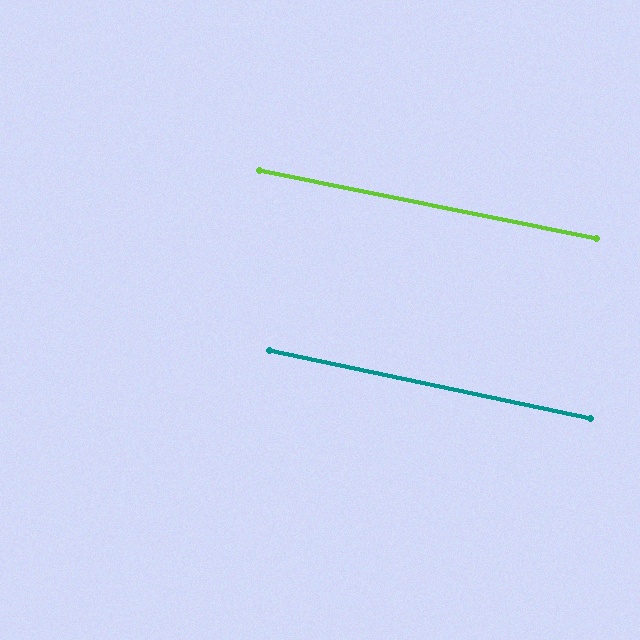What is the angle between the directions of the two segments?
Approximately 1 degree.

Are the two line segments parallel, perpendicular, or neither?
Parallel — their directions differ by only 0.6°.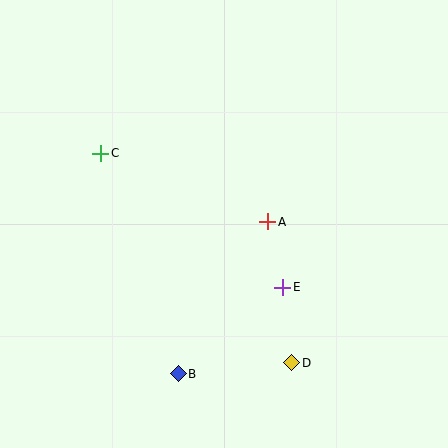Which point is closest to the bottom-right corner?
Point D is closest to the bottom-right corner.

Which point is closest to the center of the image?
Point A at (268, 222) is closest to the center.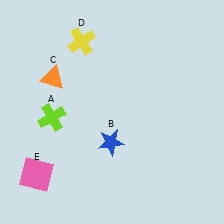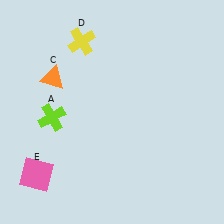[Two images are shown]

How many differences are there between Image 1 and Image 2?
There is 1 difference between the two images.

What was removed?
The blue star (B) was removed in Image 2.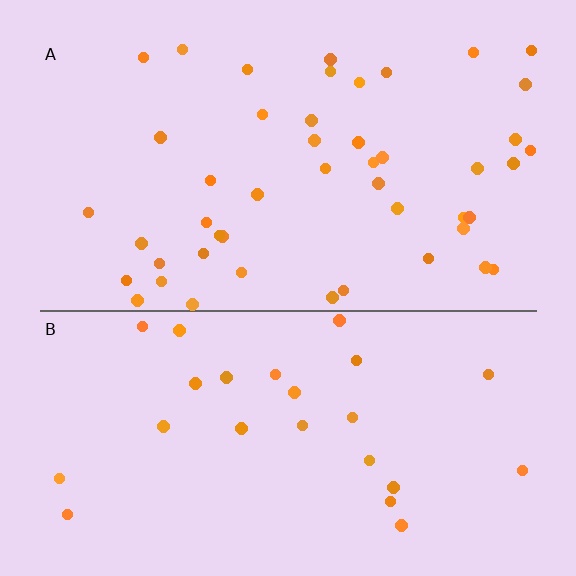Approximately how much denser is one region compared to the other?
Approximately 1.9× — region A over region B.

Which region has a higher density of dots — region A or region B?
A (the top).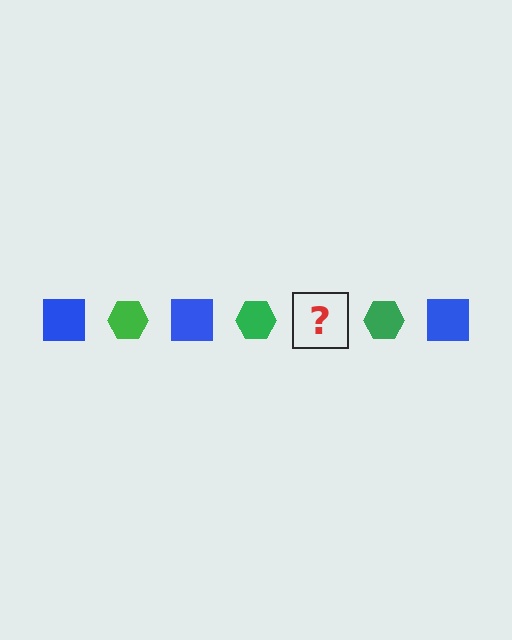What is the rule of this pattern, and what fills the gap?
The rule is that the pattern alternates between blue square and green hexagon. The gap should be filled with a blue square.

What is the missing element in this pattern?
The missing element is a blue square.